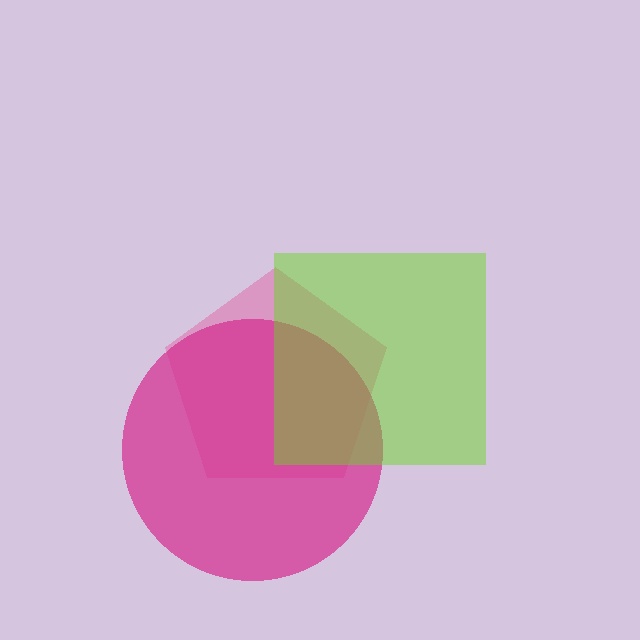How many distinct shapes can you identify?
There are 3 distinct shapes: a pink pentagon, a magenta circle, a lime square.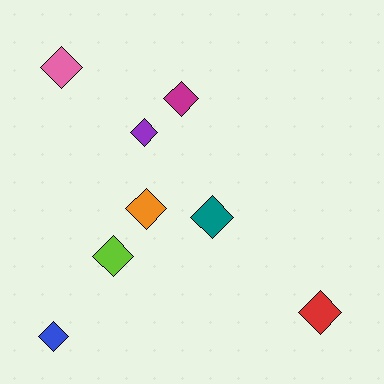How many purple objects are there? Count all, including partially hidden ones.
There is 1 purple object.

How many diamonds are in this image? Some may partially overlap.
There are 8 diamonds.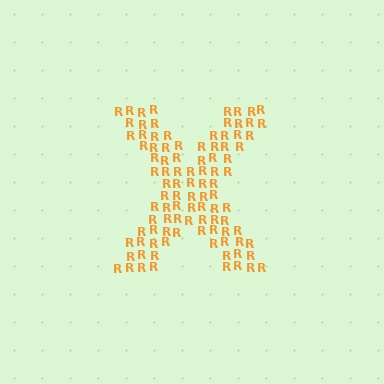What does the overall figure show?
The overall figure shows the letter X.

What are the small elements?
The small elements are letter R's.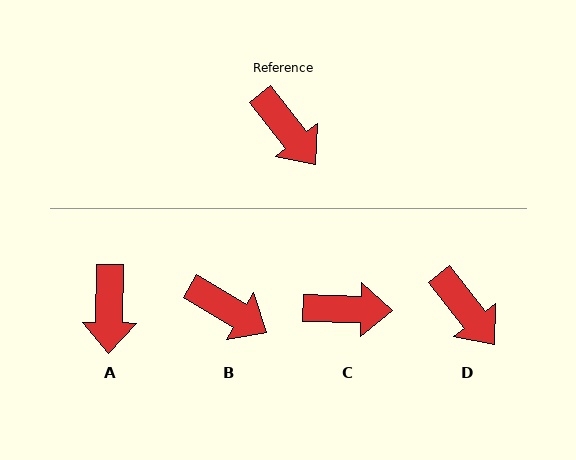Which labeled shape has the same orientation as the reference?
D.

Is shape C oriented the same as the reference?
No, it is off by about 50 degrees.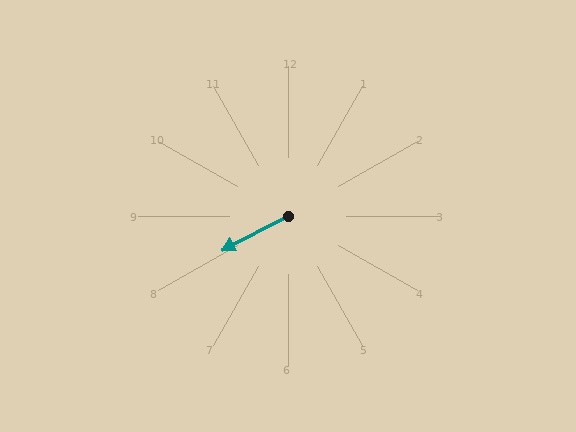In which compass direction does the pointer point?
Southwest.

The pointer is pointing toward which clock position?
Roughly 8 o'clock.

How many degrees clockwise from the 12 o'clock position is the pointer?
Approximately 243 degrees.